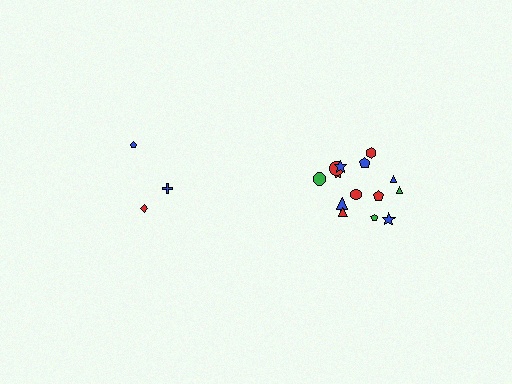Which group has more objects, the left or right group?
The right group.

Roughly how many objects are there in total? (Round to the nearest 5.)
Roughly 20 objects in total.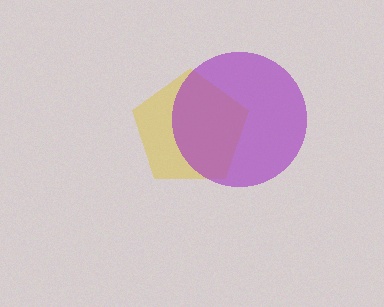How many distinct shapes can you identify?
There are 2 distinct shapes: a yellow pentagon, a purple circle.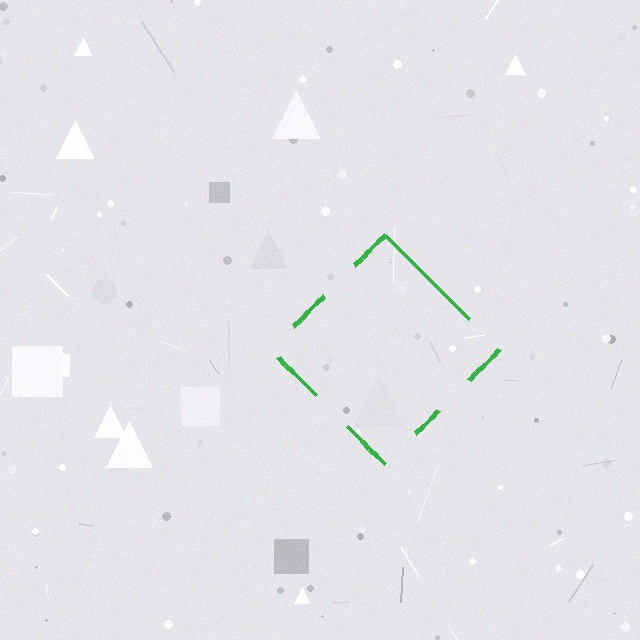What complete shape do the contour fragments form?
The contour fragments form a diamond.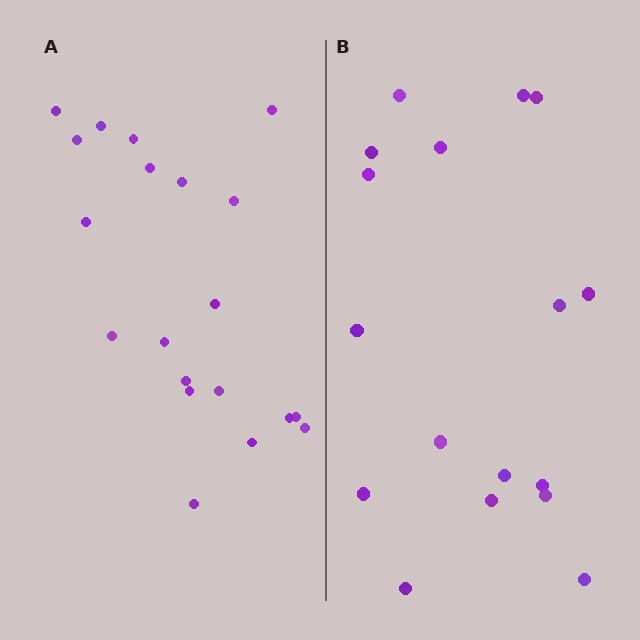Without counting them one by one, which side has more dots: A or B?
Region A (the left region) has more dots.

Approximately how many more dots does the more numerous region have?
Region A has just a few more — roughly 2 or 3 more dots than region B.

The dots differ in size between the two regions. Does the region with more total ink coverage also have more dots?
No. Region B has more total ink coverage because its dots are larger, but region A actually contains more individual dots. Total area can be misleading — the number of items is what matters here.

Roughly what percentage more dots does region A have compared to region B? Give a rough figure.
About 20% more.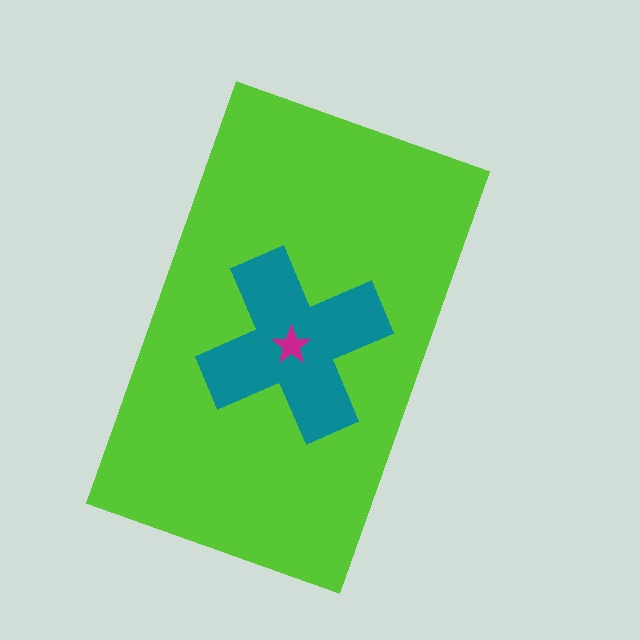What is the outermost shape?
The lime rectangle.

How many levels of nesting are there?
3.